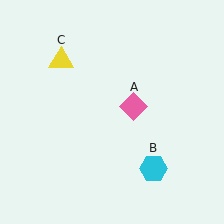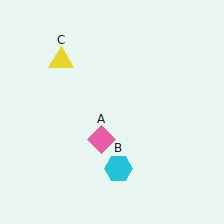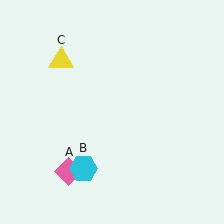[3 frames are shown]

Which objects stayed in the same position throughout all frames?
Yellow triangle (object C) remained stationary.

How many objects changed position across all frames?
2 objects changed position: pink diamond (object A), cyan hexagon (object B).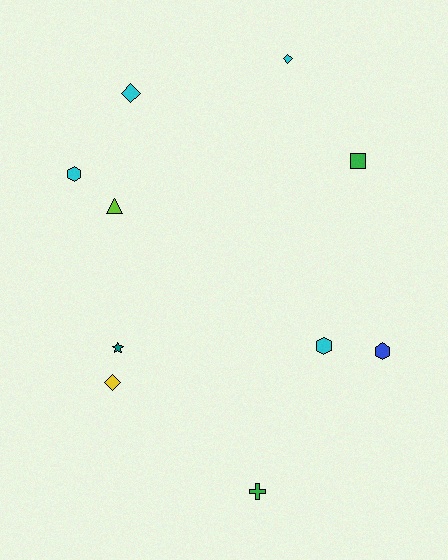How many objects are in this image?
There are 10 objects.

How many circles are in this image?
There are no circles.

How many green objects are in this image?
There are 2 green objects.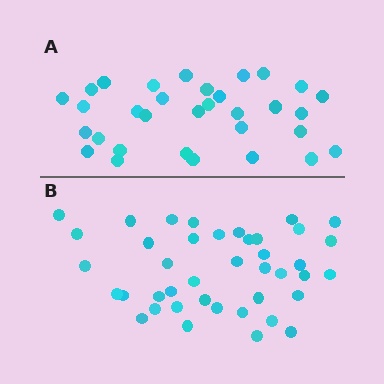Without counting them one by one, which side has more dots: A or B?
Region B (the bottom region) has more dots.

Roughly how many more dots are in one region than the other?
Region B has roughly 8 or so more dots than region A.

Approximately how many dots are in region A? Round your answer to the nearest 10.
About 30 dots. (The exact count is 32, which rounds to 30.)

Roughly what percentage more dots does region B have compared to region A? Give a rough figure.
About 30% more.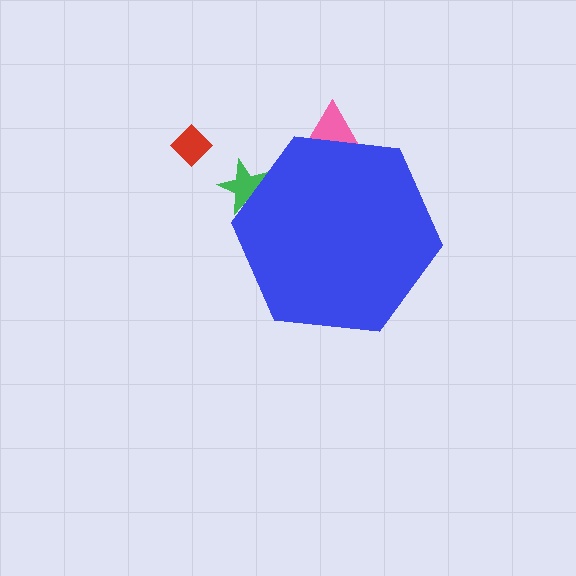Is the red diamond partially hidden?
No, the red diamond is fully visible.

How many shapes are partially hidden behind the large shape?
2 shapes are partially hidden.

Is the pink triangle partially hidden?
Yes, the pink triangle is partially hidden behind the blue hexagon.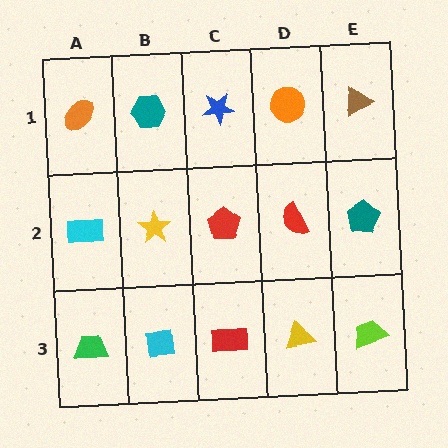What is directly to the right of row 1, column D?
A brown triangle.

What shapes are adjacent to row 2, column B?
A teal hexagon (row 1, column B), a cyan square (row 3, column B), a cyan rectangle (row 2, column A), a red pentagon (row 2, column C).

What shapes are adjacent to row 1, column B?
A yellow star (row 2, column B), an orange ellipse (row 1, column A), a blue star (row 1, column C).